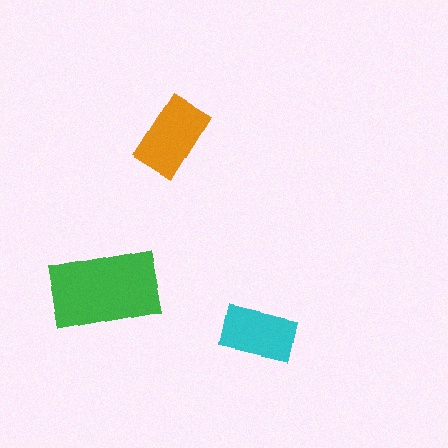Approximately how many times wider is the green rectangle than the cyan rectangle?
About 1.5 times wider.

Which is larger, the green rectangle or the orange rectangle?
The green one.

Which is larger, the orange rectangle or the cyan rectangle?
The orange one.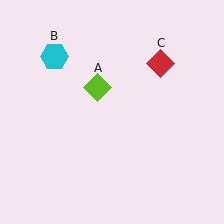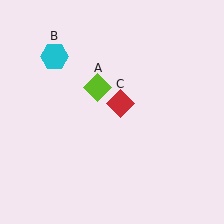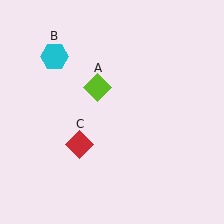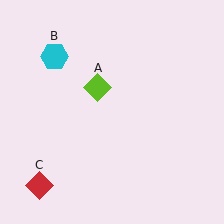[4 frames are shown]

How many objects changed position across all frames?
1 object changed position: red diamond (object C).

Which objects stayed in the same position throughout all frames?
Lime diamond (object A) and cyan hexagon (object B) remained stationary.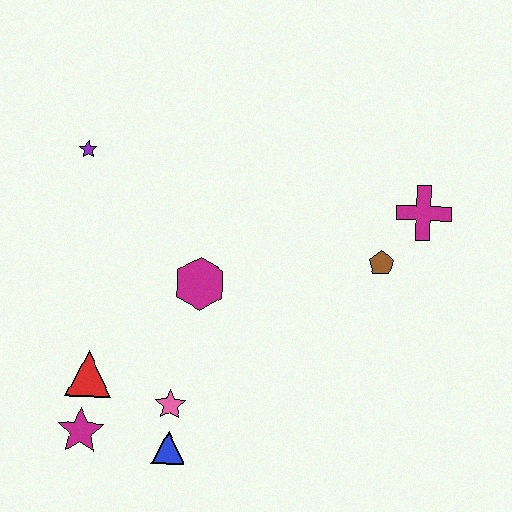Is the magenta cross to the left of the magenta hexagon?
No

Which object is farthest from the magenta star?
The magenta cross is farthest from the magenta star.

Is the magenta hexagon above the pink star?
Yes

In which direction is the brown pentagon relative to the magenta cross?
The brown pentagon is below the magenta cross.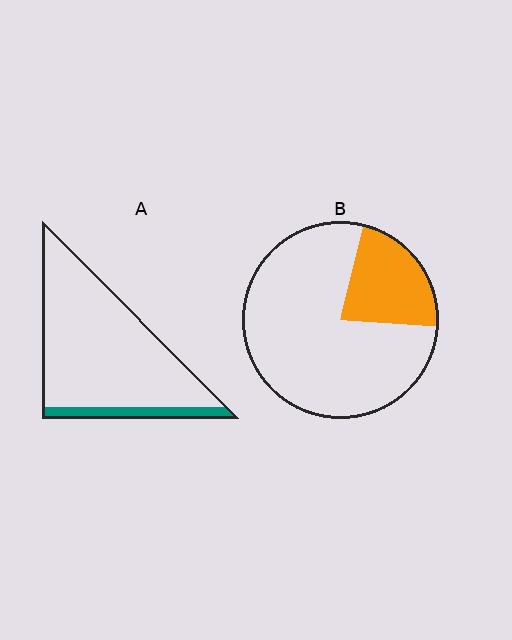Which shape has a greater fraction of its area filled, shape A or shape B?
Shape B.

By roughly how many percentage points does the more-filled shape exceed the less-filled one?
By roughly 10 percentage points (B over A).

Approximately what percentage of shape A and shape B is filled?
A is approximately 10% and B is approximately 20%.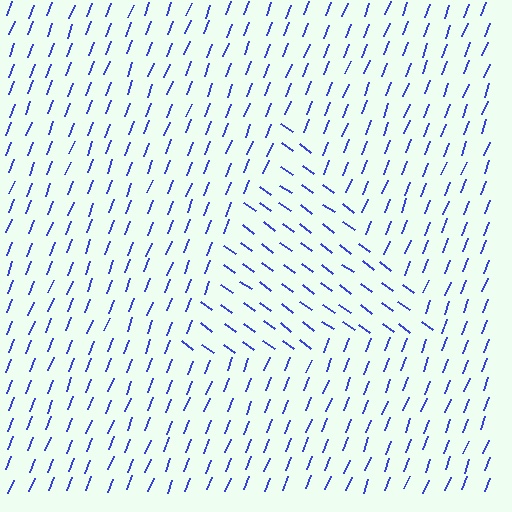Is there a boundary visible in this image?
Yes, there is a texture boundary formed by a change in line orientation.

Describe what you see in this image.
The image is filled with small blue line segments. A triangle region in the image has lines oriented differently from the surrounding lines, creating a visible texture boundary.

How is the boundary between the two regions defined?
The boundary is defined purely by a change in line orientation (approximately 75 degrees difference). All lines are the same color and thickness.